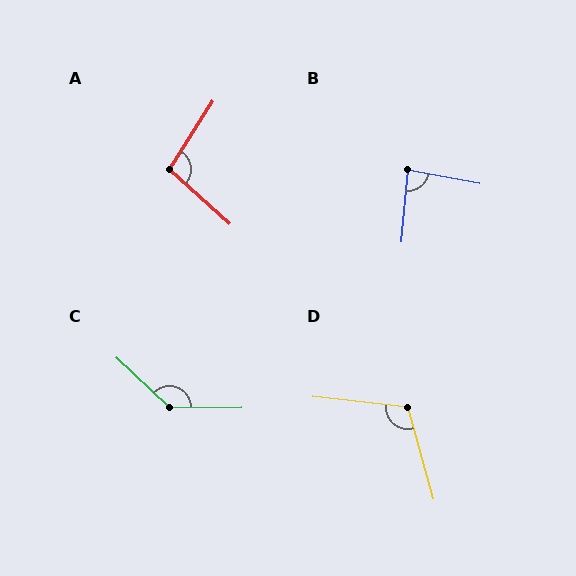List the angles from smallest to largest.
B (85°), A (99°), D (112°), C (136°).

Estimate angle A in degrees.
Approximately 99 degrees.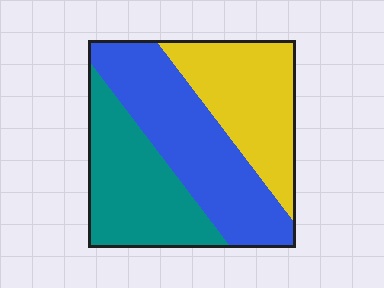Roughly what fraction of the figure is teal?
Teal covers 31% of the figure.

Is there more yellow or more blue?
Blue.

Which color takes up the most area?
Blue, at roughly 40%.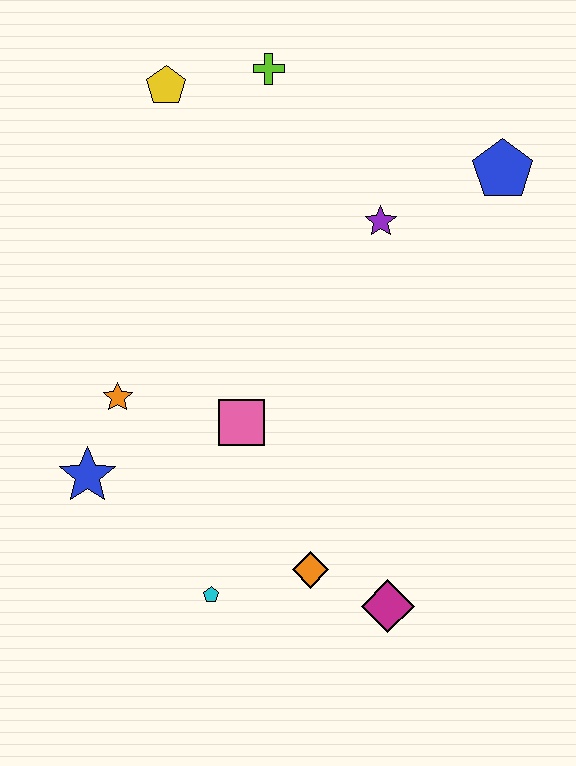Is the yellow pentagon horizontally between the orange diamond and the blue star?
Yes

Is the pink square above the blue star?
Yes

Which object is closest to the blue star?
The orange star is closest to the blue star.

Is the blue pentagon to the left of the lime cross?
No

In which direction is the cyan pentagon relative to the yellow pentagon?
The cyan pentagon is below the yellow pentagon.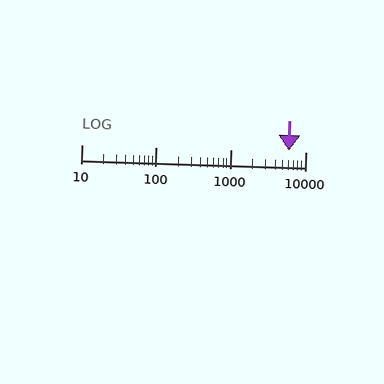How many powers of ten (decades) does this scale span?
The scale spans 3 decades, from 10 to 10000.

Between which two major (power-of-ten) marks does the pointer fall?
The pointer is between 1000 and 10000.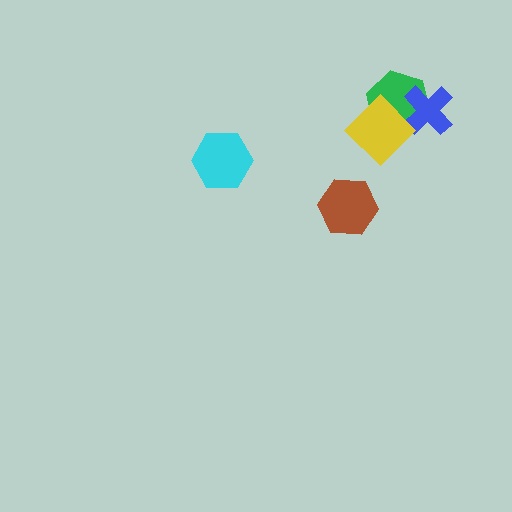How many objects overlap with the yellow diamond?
2 objects overlap with the yellow diamond.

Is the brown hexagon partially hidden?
No, no other shape covers it.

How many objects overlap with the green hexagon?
2 objects overlap with the green hexagon.